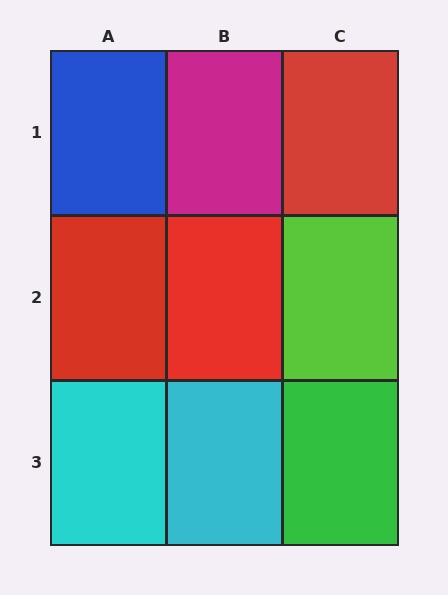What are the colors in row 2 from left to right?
Red, red, lime.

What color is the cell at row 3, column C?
Green.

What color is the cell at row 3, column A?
Cyan.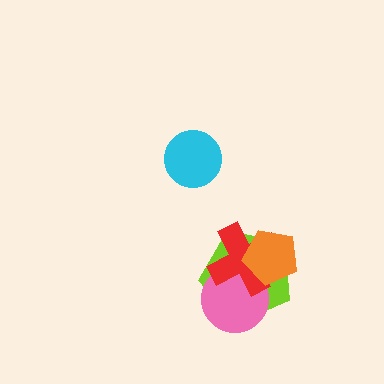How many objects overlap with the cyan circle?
0 objects overlap with the cyan circle.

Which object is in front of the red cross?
The orange pentagon is in front of the red cross.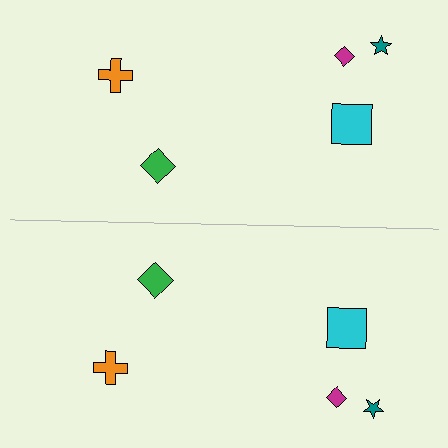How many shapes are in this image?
There are 10 shapes in this image.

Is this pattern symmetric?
Yes, this pattern has bilateral (reflection) symmetry.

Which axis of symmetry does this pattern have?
The pattern has a horizontal axis of symmetry running through the center of the image.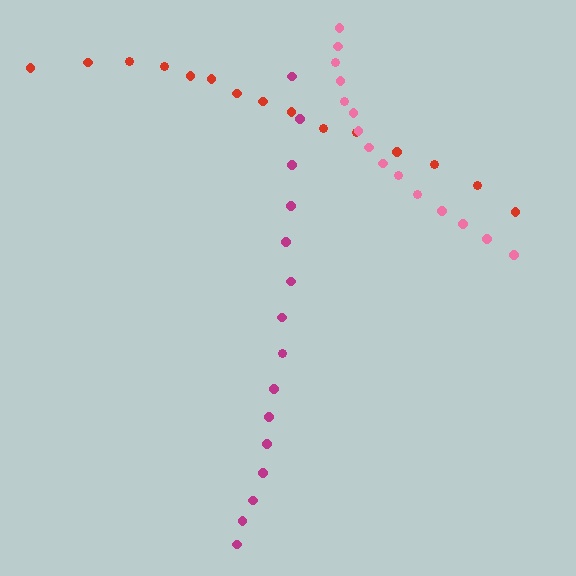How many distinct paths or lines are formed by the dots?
There are 3 distinct paths.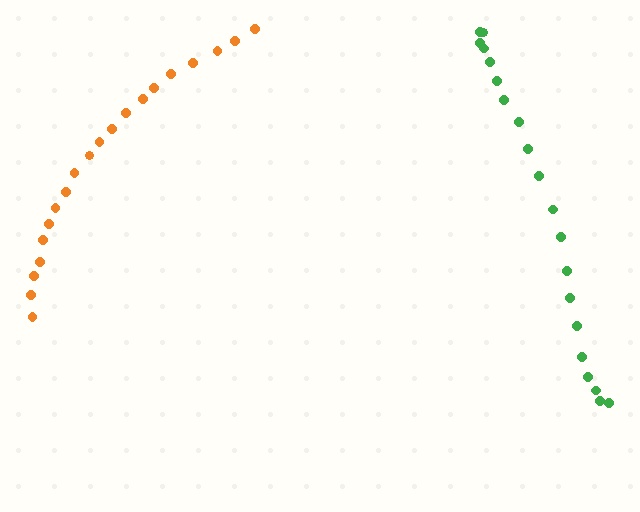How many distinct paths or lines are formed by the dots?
There are 2 distinct paths.